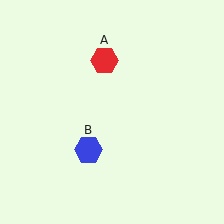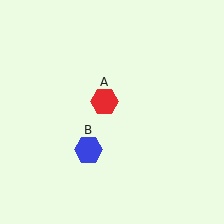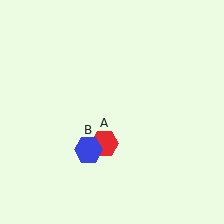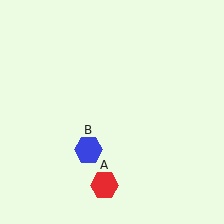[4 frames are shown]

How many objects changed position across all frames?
1 object changed position: red hexagon (object A).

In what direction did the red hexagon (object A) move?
The red hexagon (object A) moved down.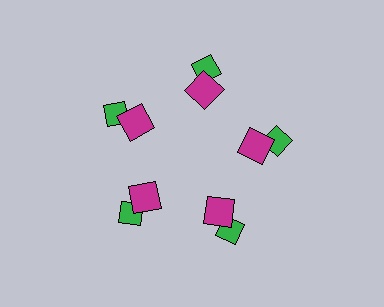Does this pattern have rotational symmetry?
Yes, this pattern has 5-fold rotational symmetry. It looks the same after rotating 72 degrees around the center.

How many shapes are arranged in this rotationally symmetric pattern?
There are 10 shapes, arranged in 5 groups of 2.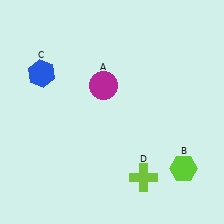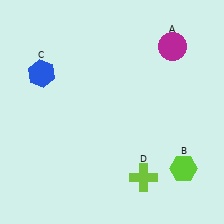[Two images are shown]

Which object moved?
The magenta circle (A) moved right.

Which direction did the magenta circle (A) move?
The magenta circle (A) moved right.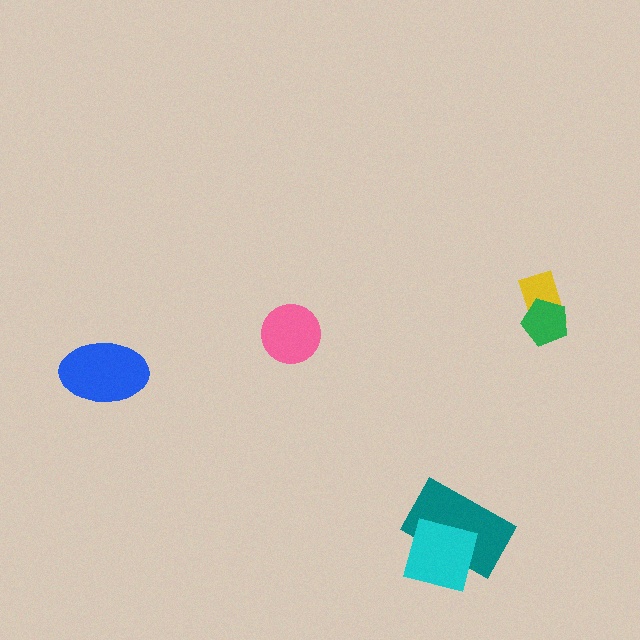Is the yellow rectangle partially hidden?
Yes, it is partially covered by another shape.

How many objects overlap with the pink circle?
0 objects overlap with the pink circle.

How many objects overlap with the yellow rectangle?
1 object overlaps with the yellow rectangle.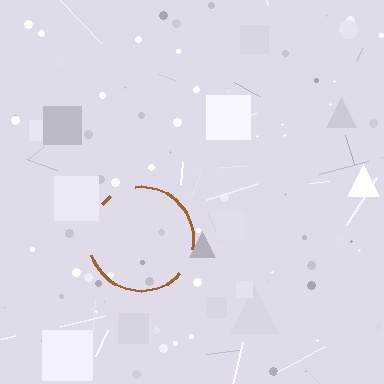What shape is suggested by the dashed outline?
The dashed outline suggests a circle.